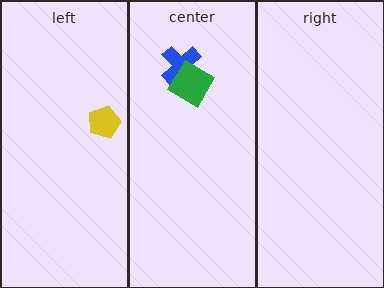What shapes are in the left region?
The yellow pentagon.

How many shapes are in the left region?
1.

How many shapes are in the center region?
2.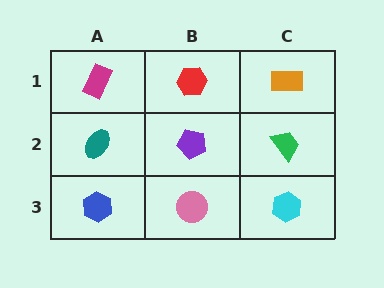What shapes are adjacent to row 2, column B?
A red hexagon (row 1, column B), a pink circle (row 3, column B), a teal ellipse (row 2, column A), a green trapezoid (row 2, column C).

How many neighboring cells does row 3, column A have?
2.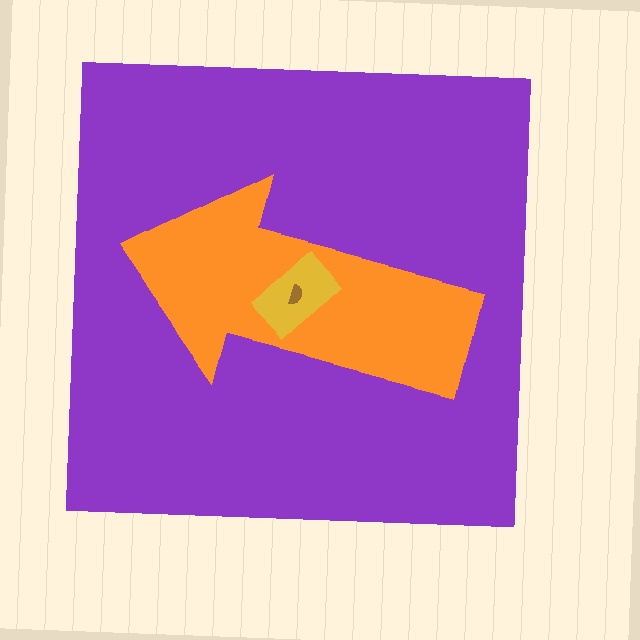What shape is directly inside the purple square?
The orange arrow.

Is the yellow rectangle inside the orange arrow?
Yes.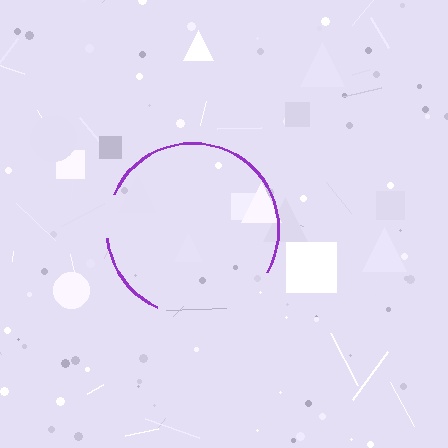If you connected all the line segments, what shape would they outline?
They would outline a circle.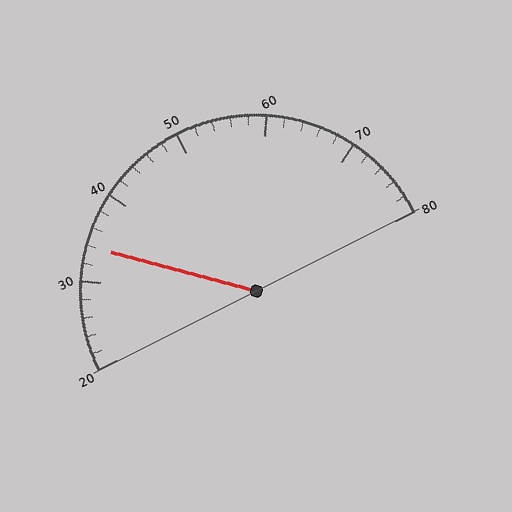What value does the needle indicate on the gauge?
The needle indicates approximately 34.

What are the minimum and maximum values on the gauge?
The gauge ranges from 20 to 80.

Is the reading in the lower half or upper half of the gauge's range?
The reading is in the lower half of the range (20 to 80).